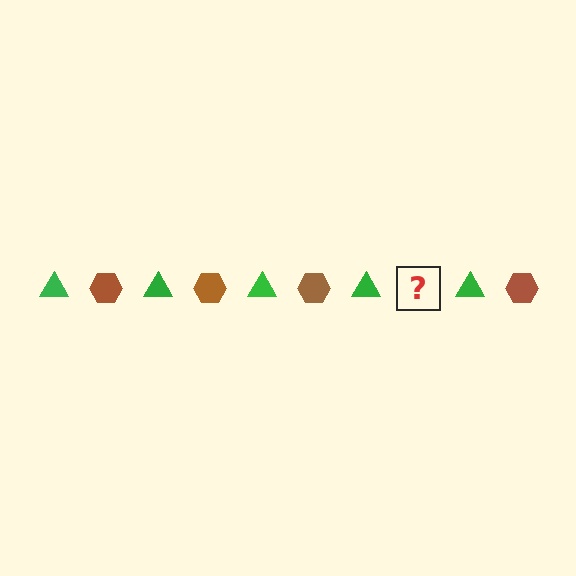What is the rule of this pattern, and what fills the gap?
The rule is that the pattern alternates between green triangle and brown hexagon. The gap should be filled with a brown hexagon.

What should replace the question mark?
The question mark should be replaced with a brown hexagon.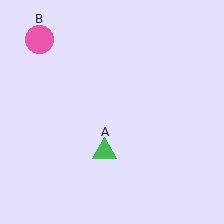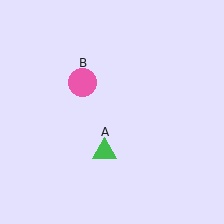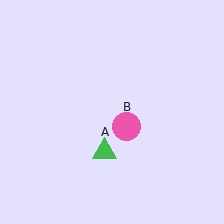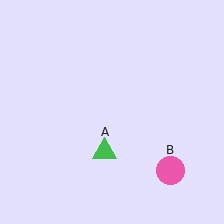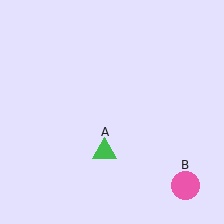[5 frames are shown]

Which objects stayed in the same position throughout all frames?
Green triangle (object A) remained stationary.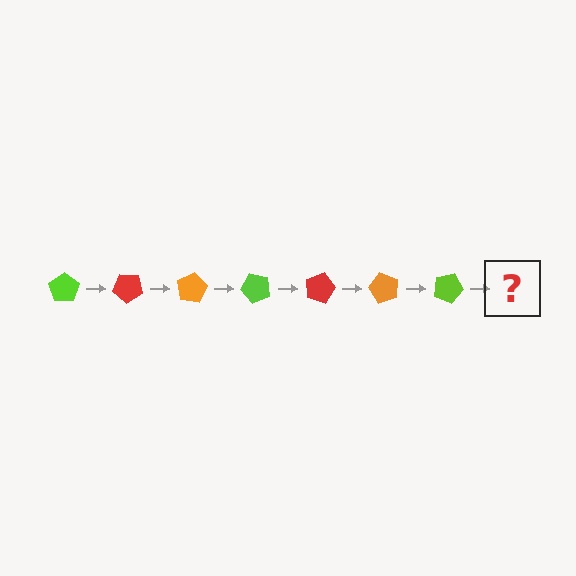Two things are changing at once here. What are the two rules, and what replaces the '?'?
The two rules are that it rotates 40 degrees each step and the color cycles through lime, red, and orange. The '?' should be a red pentagon, rotated 280 degrees from the start.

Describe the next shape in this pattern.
It should be a red pentagon, rotated 280 degrees from the start.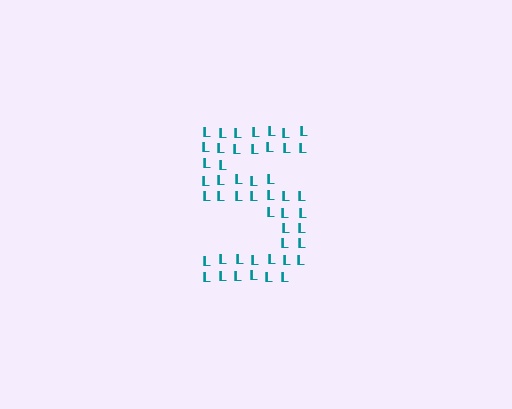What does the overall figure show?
The overall figure shows the digit 5.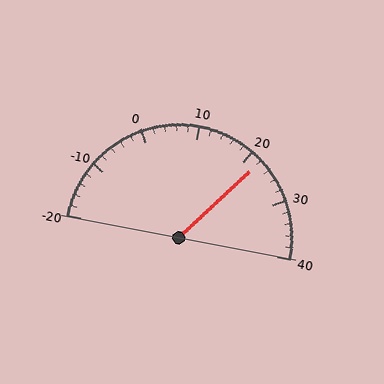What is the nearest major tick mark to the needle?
The nearest major tick mark is 20.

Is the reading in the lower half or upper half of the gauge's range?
The reading is in the upper half of the range (-20 to 40).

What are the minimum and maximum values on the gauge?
The gauge ranges from -20 to 40.